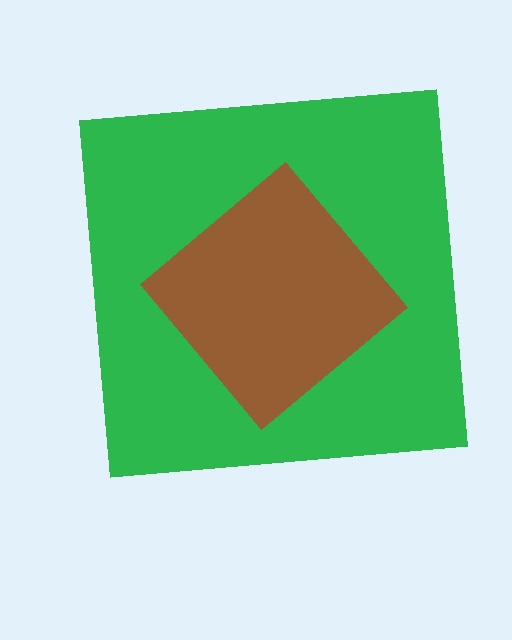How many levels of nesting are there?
2.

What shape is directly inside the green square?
The brown diamond.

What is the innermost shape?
The brown diamond.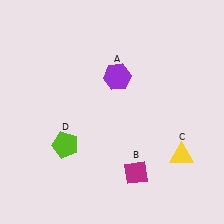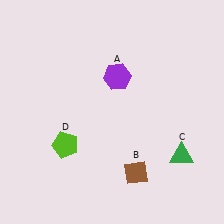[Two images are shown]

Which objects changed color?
B changed from magenta to brown. C changed from yellow to green.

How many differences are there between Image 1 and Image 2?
There are 2 differences between the two images.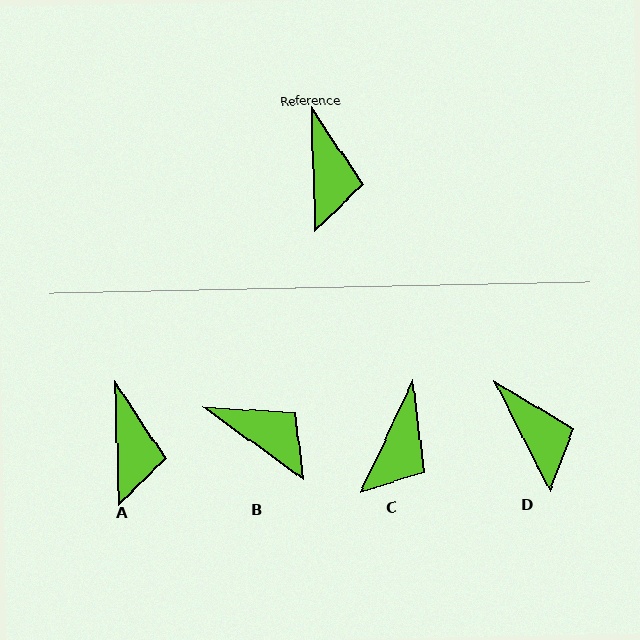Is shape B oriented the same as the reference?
No, it is off by about 53 degrees.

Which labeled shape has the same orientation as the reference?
A.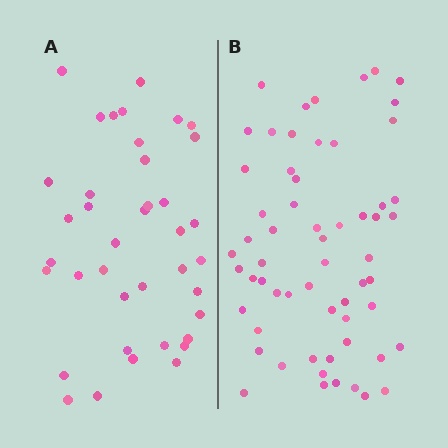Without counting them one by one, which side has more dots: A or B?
Region B (the right region) has more dots.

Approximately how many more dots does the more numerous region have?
Region B has approximately 20 more dots than region A.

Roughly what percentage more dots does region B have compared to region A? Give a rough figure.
About 55% more.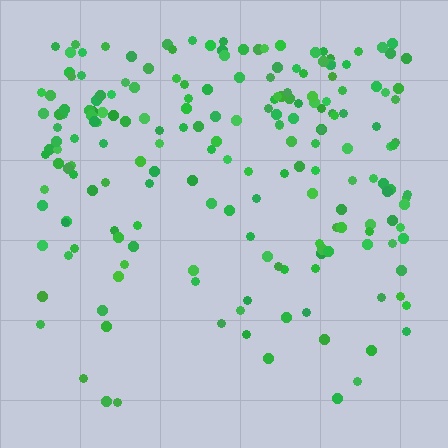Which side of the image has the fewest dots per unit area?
The bottom.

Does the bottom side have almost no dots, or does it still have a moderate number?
Still a moderate number, just noticeably fewer than the top.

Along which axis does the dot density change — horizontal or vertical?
Vertical.